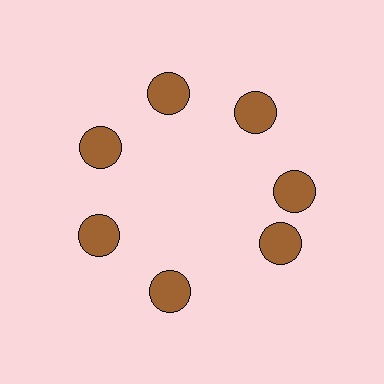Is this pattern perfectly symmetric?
No. The 7 brown circles are arranged in a ring, but one element near the 5 o'clock position is rotated out of alignment along the ring, breaking the 7-fold rotational symmetry.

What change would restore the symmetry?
The symmetry would be restored by rotating it back into even spacing with its neighbors so that all 7 circles sit at equal angles and equal distance from the center.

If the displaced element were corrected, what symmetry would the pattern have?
It would have 7-fold rotational symmetry — the pattern would map onto itself every 51 degrees.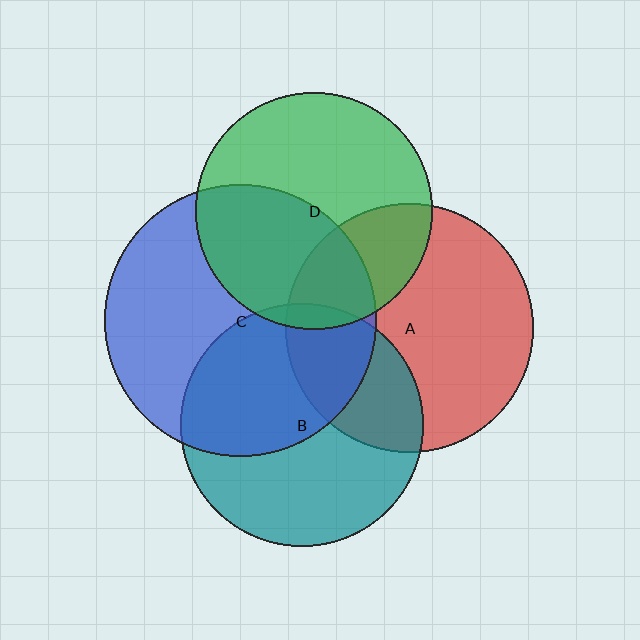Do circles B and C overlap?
Yes.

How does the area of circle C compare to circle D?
Approximately 1.3 times.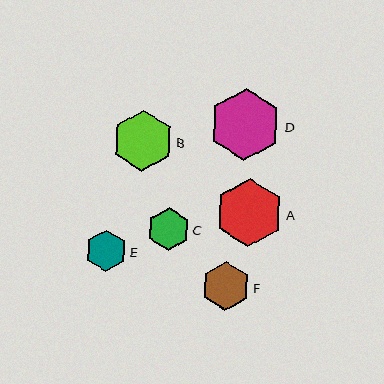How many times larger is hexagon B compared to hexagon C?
Hexagon B is approximately 1.4 times the size of hexagon C.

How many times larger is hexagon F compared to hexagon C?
Hexagon F is approximately 1.2 times the size of hexagon C.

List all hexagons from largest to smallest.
From largest to smallest: D, A, B, F, C, E.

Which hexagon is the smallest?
Hexagon E is the smallest with a size of approximately 42 pixels.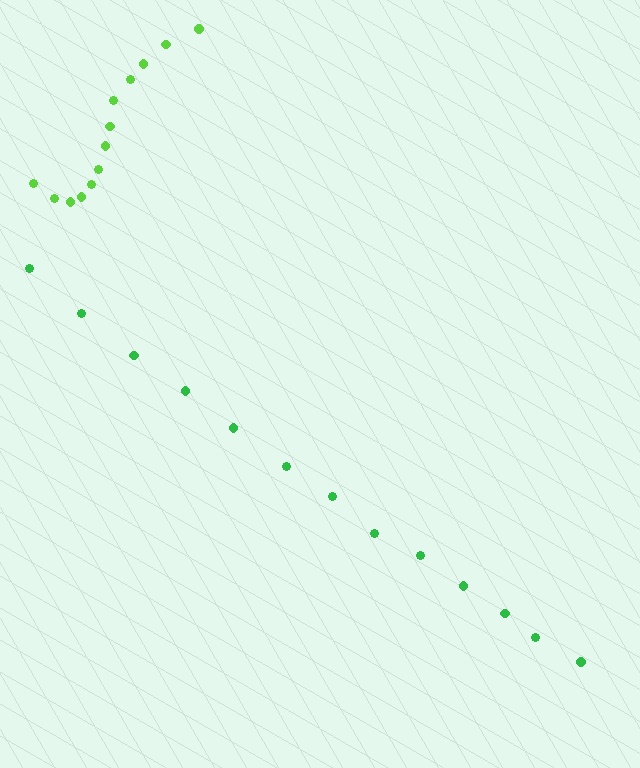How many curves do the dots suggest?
There are 2 distinct paths.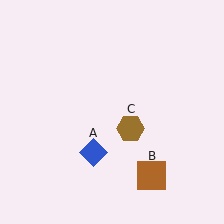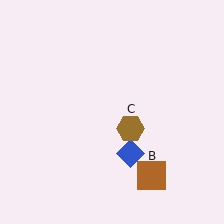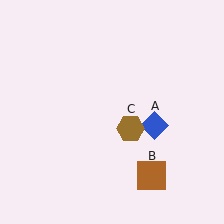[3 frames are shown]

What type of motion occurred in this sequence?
The blue diamond (object A) rotated counterclockwise around the center of the scene.